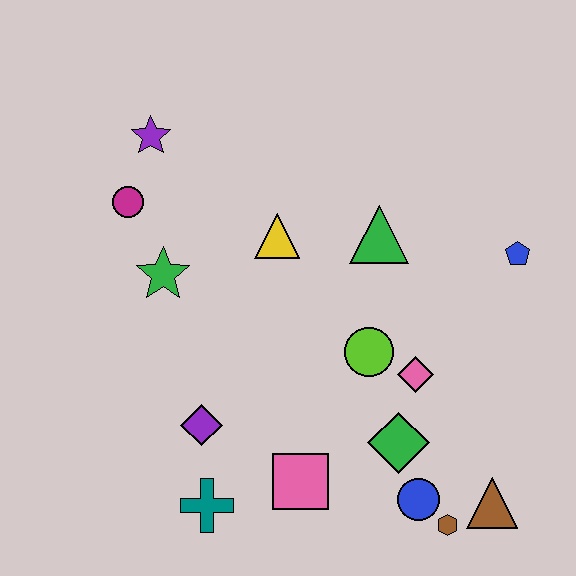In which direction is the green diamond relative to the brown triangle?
The green diamond is to the left of the brown triangle.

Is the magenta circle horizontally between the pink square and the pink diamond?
No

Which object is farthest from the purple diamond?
The blue pentagon is farthest from the purple diamond.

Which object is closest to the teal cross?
The purple diamond is closest to the teal cross.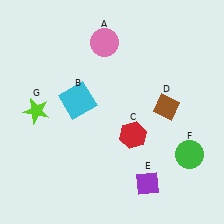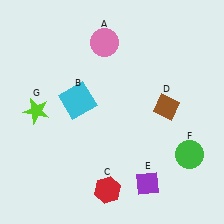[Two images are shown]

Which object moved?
The red hexagon (C) moved down.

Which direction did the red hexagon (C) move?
The red hexagon (C) moved down.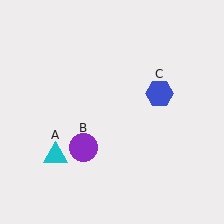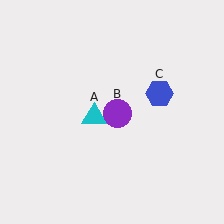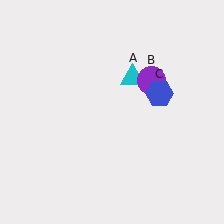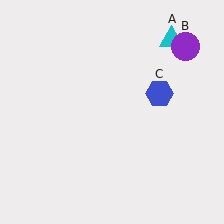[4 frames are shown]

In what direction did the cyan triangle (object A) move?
The cyan triangle (object A) moved up and to the right.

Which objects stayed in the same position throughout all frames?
Blue hexagon (object C) remained stationary.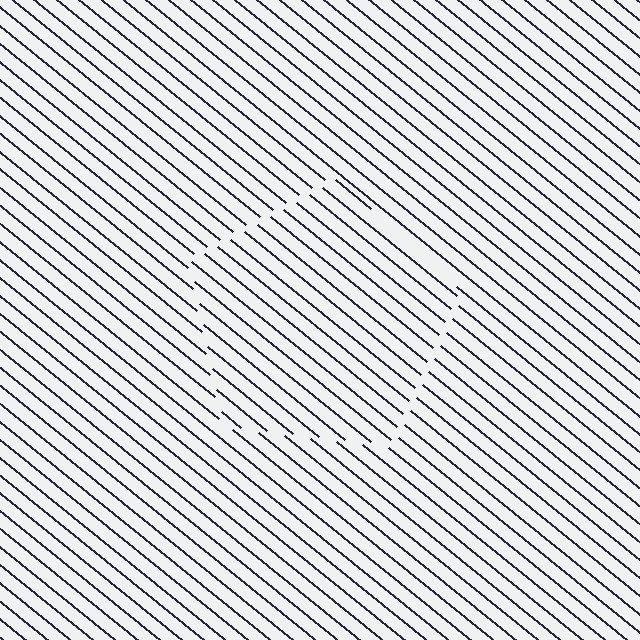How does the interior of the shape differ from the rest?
The interior of the shape contains the same grating, shifted by half a period — the contour is defined by the phase discontinuity where line-ends from the inner and outer gratings abut.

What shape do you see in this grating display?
An illusory pentagon. The interior of the shape contains the same grating, shifted by half a period — the contour is defined by the phase discontinuity where line-ends from the inner and outer gratings abut.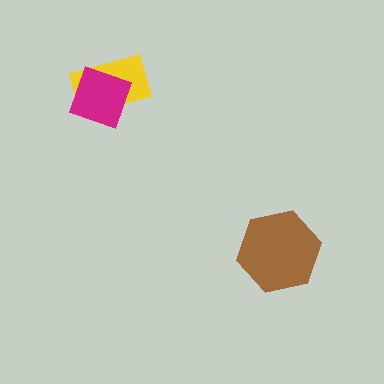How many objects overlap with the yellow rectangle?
1 object overlaps with the yellow rectangle.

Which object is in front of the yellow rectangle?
The magenta diamond is in front of the yellow rectangle.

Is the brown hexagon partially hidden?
No, no other shape covers it.